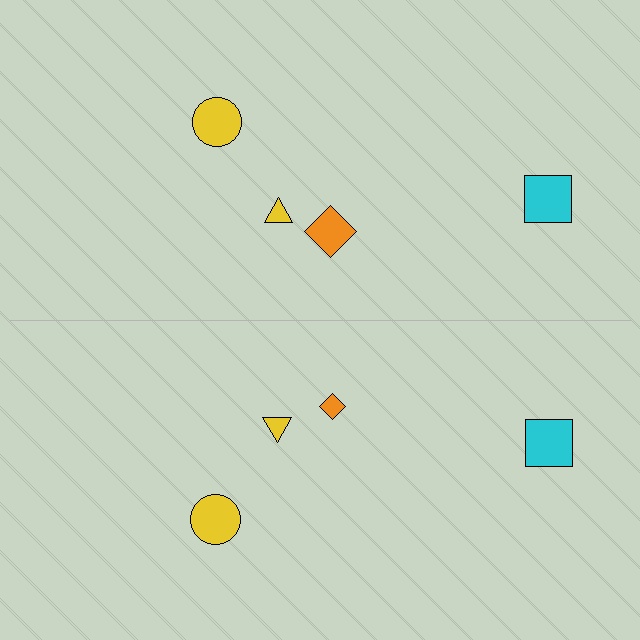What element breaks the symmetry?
The orange diamond on the bottom side has a different size than its mirror counterpart.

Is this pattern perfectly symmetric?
No, the pattern is not perfectly symmetric. The orange diamond on the bottom side has a different size than its mirror counterpart.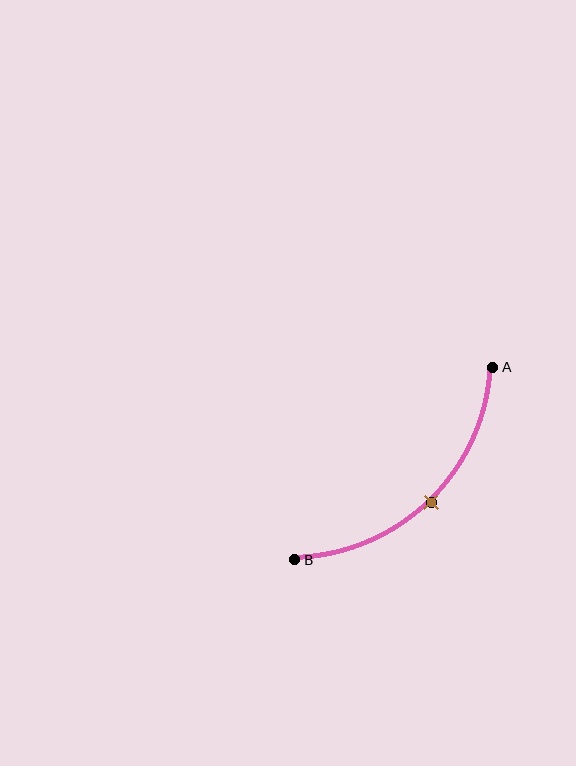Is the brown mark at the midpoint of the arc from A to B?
Yes. The brown mark lies on the arc at equal arc-length from both A and B — it is the arc midpoint.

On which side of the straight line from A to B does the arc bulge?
The arc bulges below and to the right of the straight line connecting A and B.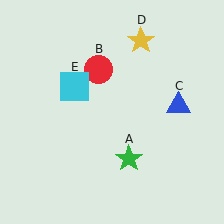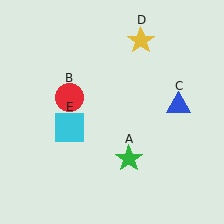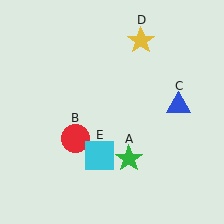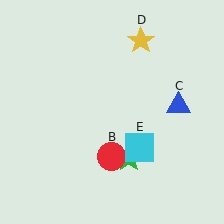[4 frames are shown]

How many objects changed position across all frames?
2 objects changed position: red circle (object B), cyan square (object E).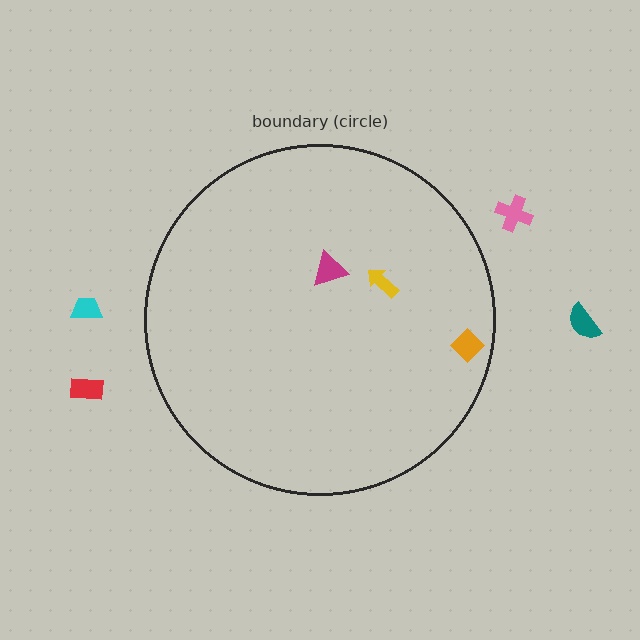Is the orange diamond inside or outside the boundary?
Inside.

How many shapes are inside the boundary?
3 inside, 4 outside.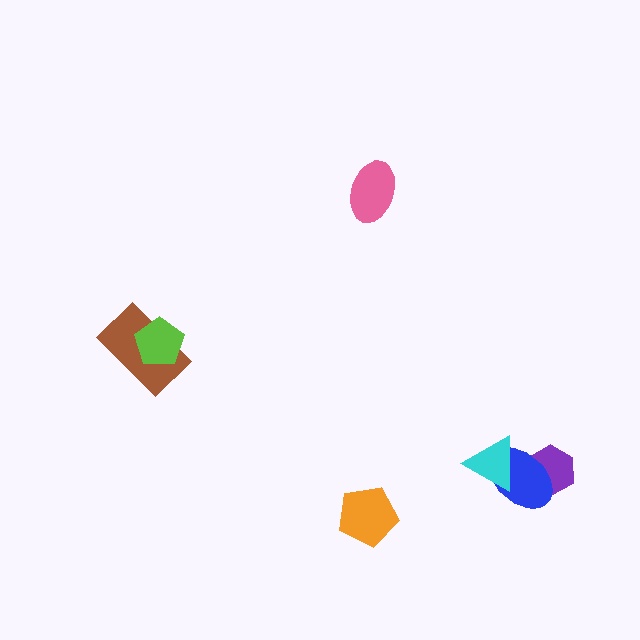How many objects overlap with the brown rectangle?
1 object overlaps with the brown rectangle.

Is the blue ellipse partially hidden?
Yes, it is partially covered by another shape.